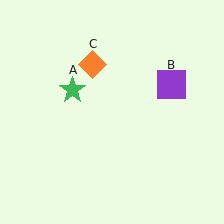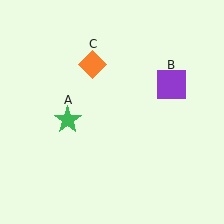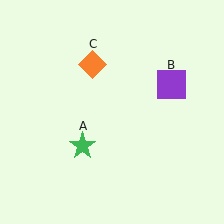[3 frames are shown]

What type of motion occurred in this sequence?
The green star (object A) rotated counterclockwise around the center of the scene.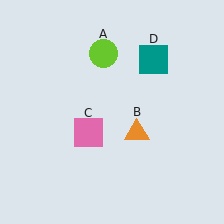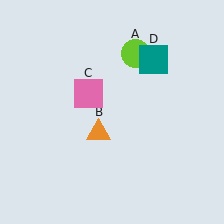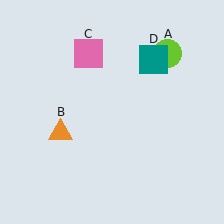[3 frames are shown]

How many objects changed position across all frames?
3 objects changed position: lime circle (object A), orange triangle (object B), pink square (object C).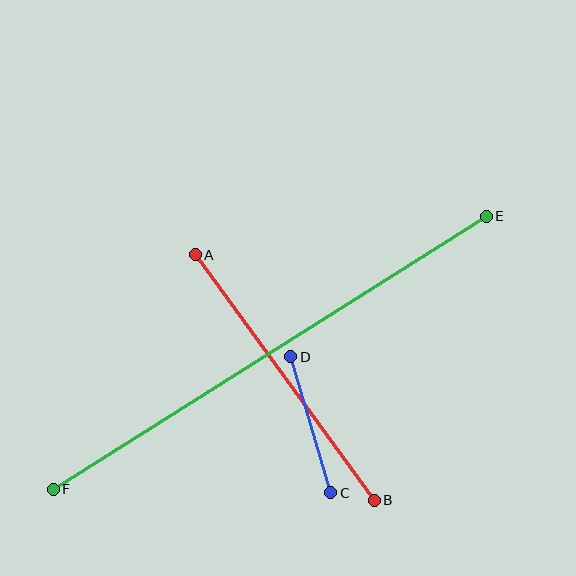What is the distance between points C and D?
The distance is approximately 142 pixels.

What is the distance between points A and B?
The distance is approximately 303 pixels.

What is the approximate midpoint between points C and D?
The midpoint is at approximately (311, 425) pixels.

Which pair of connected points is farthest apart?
Points E and F are farthest apart.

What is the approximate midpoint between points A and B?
The midpoint is at approximately (285, 378) pixels.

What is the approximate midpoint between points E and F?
The midpoint is at approximately (270, 353) pixels.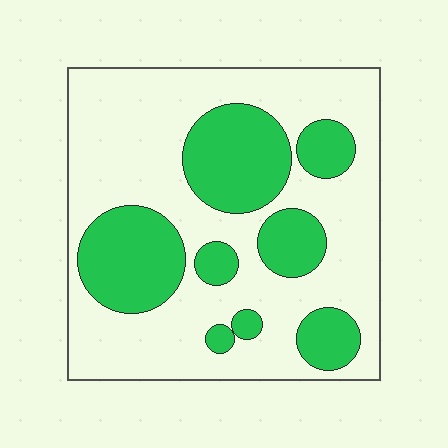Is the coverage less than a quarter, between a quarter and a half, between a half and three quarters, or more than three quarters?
Between a quarter and a half.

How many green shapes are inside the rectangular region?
8.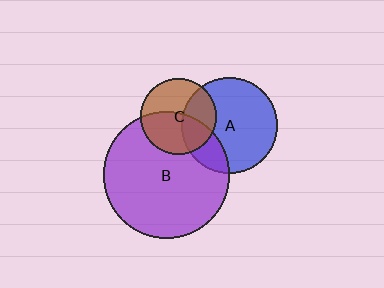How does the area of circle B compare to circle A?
Approximately 1.7 times.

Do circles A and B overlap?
Yes.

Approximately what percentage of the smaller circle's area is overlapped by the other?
Approximately 20%.